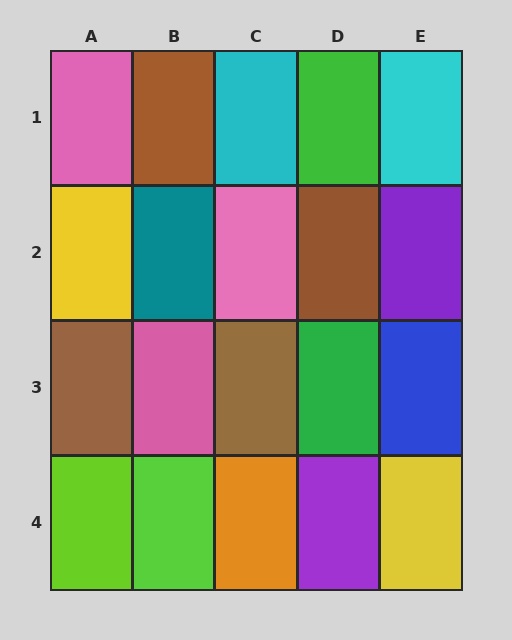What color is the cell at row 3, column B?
Pink.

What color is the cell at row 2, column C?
Pink.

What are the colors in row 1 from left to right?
Pink, brown, cyan, green, cyan.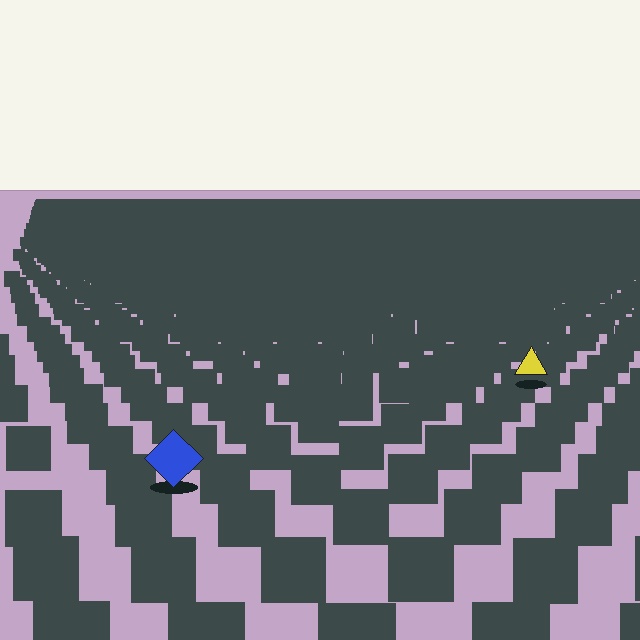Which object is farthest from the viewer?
The yellow triangle is farthest from the viewer. It appears smaller and the ground texture around it is denser.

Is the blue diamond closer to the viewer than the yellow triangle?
Yes. The blue diamond is closer — you can tell from the texture gradient: the ground texture is coarser near it.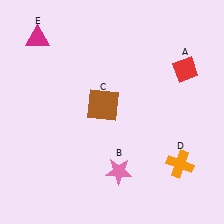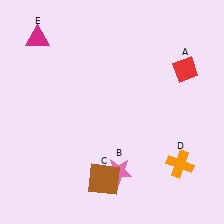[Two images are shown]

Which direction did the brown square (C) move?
The brown square (C) moved down.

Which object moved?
The brown square (C) moved down.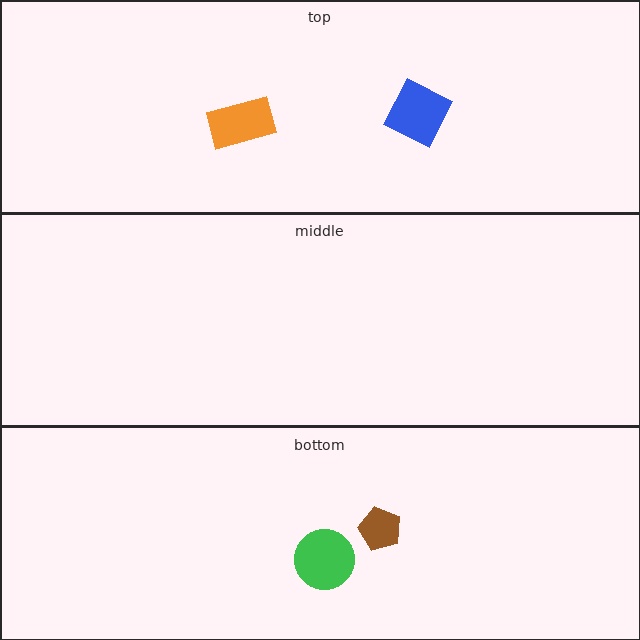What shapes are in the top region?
The orange rectangle, the blue diamond.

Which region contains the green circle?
The bottom region.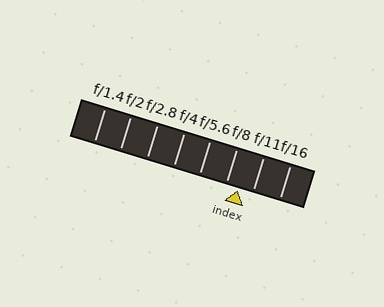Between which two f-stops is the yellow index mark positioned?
The index mark is between f/8 and f/11.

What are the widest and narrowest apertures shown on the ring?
The widest aperture shown is f/1.4 and the narrowest is f/16.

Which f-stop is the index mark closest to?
The index mark is closest to f/8.